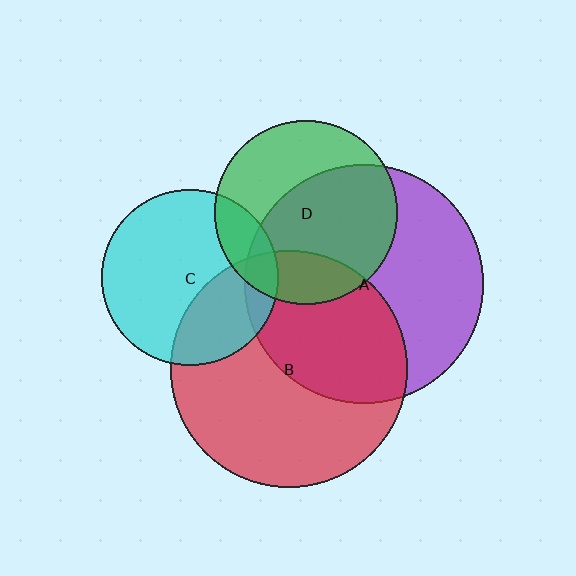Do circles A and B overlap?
Yes.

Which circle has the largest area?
Circle A (purple).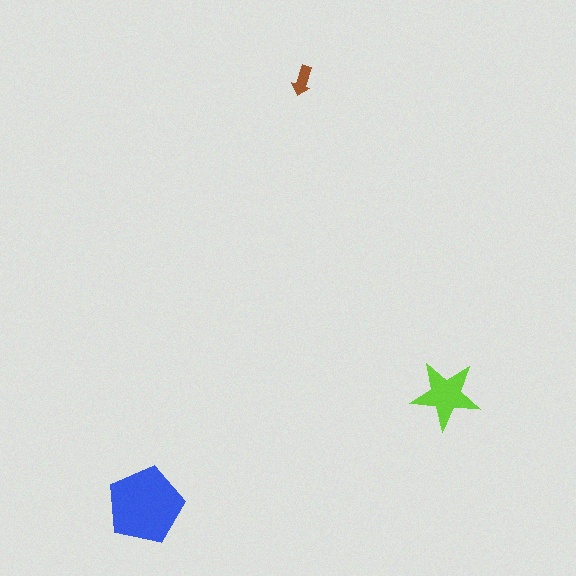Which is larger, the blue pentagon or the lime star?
The blue pentagon.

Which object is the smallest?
The brown arrow.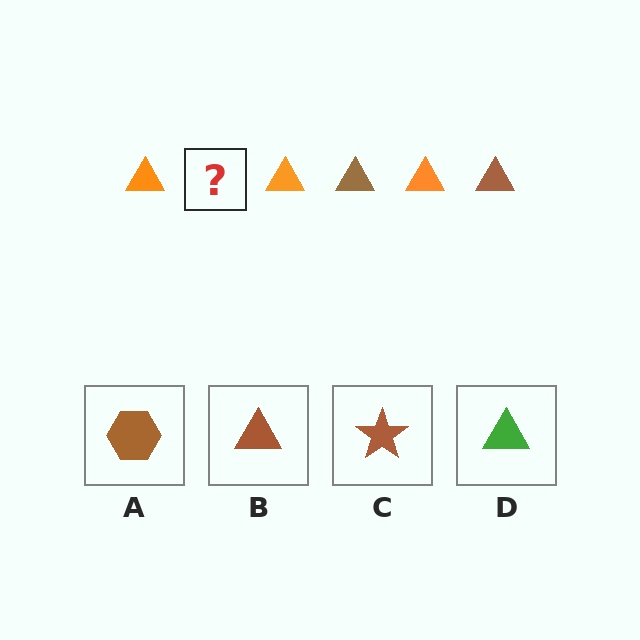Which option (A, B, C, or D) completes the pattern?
B.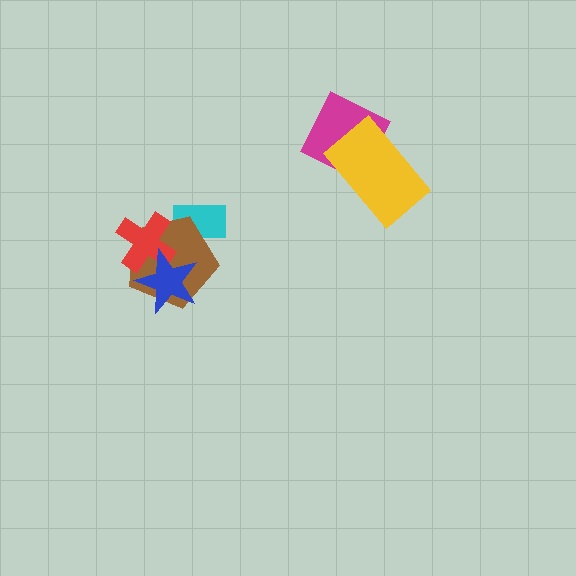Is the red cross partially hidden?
Yes, it is partially covered by another shape.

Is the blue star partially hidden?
No, no other shape covers it.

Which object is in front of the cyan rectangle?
The brown pentagon is in front of the cyan rectangle.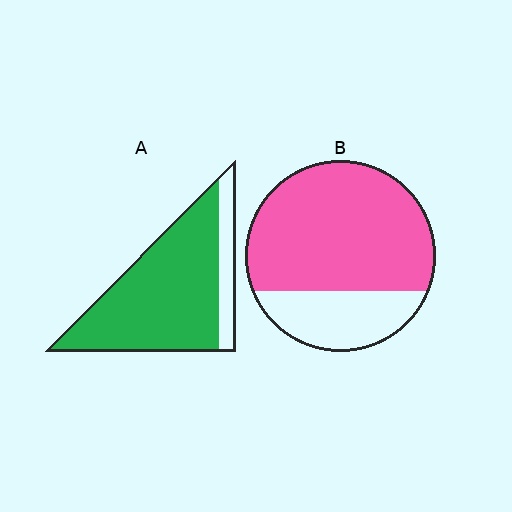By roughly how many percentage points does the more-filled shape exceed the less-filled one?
By roughly 10 percentage points (A over B).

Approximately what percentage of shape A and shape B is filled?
A is approximately 85% and B is approximately 75%.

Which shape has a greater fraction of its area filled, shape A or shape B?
Shape A.